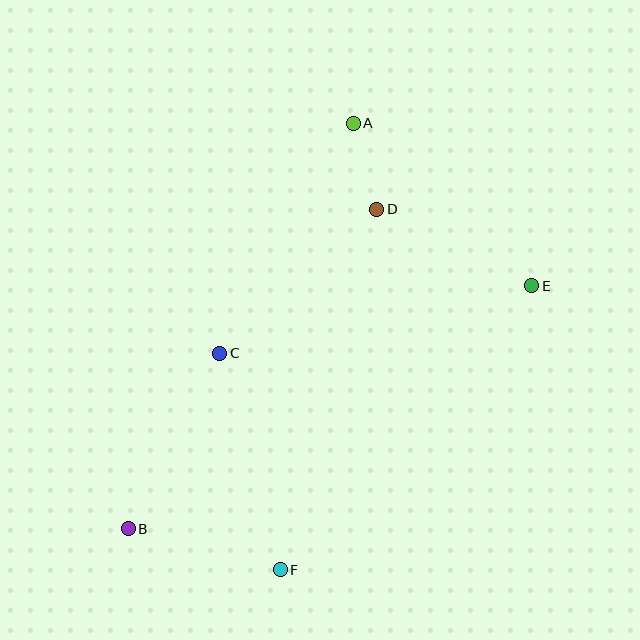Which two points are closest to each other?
Points A and D are closest to each other.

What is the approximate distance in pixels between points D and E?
The distance between D and E is approximately 173 pixels.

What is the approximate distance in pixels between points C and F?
The distance between C and F is approximately 225 pixels.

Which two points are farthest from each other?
Points B and E are farthest from each other.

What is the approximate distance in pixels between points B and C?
The distance between B and C is approximately 198 pixels.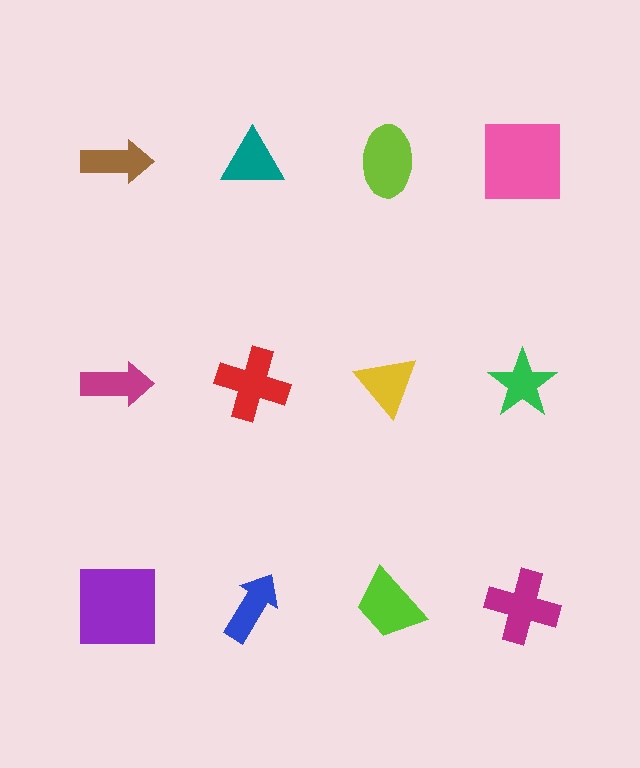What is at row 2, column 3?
A yellow triangle.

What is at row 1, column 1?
A brown arrow.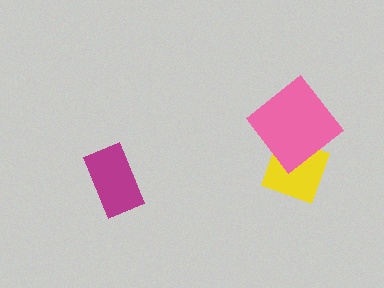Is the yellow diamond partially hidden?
Yes, it is partially covered by another shape.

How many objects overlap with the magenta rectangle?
0 objects overlap with the magenta rectangle.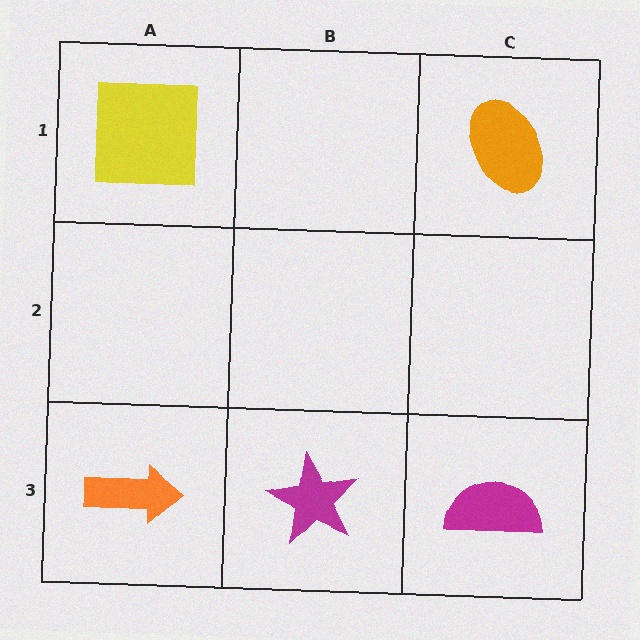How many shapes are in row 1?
2 shapes.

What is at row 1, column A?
A yellow square.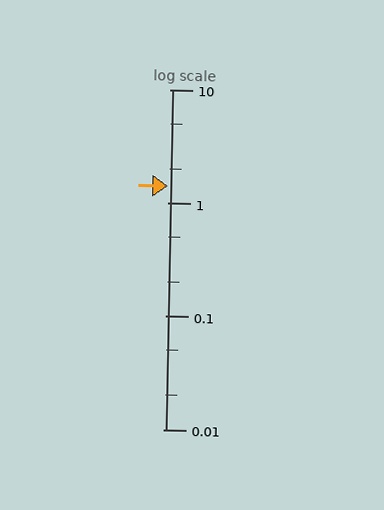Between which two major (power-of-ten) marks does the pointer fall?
The pointer is between 1 and 10.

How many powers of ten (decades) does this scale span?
The scale spans 3 decades, from 0.01 to 10.